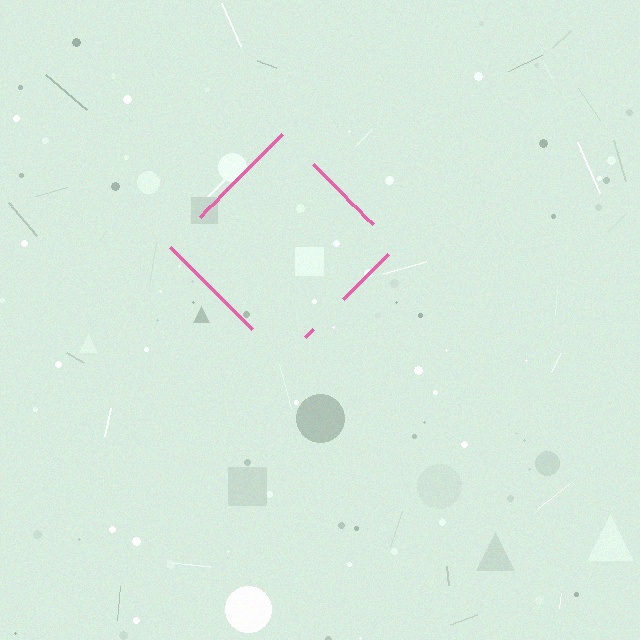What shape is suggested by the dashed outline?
The dashed outline suggests a diamond.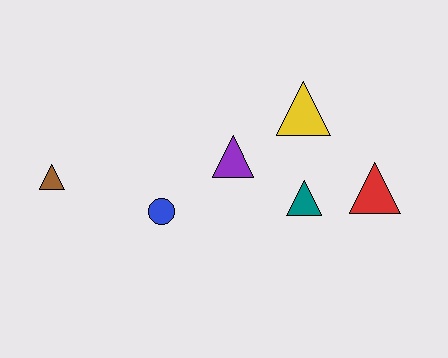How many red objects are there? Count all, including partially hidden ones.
There is 1 red object.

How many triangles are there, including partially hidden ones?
There are 5 triangles.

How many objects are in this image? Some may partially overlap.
There are 6 objects.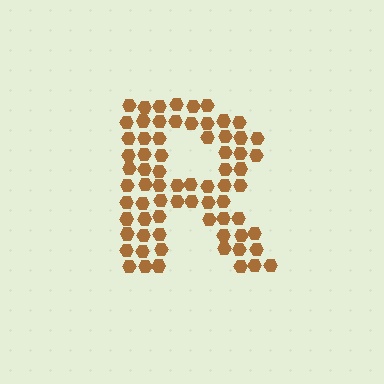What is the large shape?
The large shape is the letter R.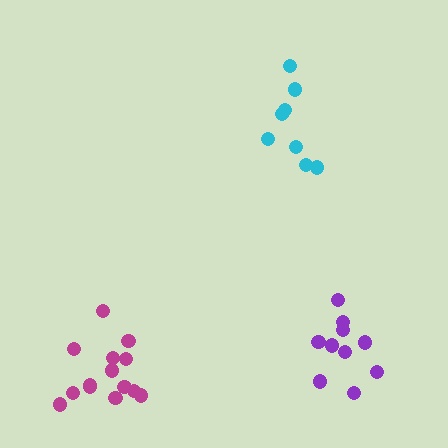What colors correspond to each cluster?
The clusters are colored: magenta, purple, cyan.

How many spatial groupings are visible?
There are 3 spatial groupings.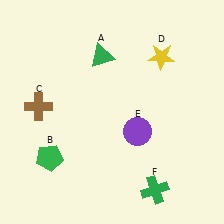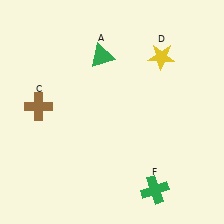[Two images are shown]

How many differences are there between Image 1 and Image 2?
There are 2 differences between the two images.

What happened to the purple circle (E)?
The purple circle (E) was removed in Image 2. It was in the bottom-right area of Image 1.